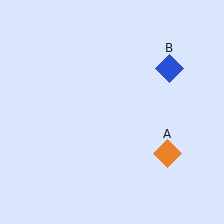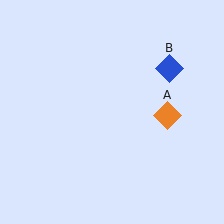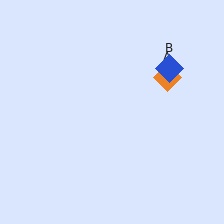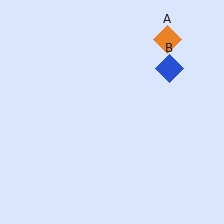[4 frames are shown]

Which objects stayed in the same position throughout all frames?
Blue diamond (object B) remained stationary.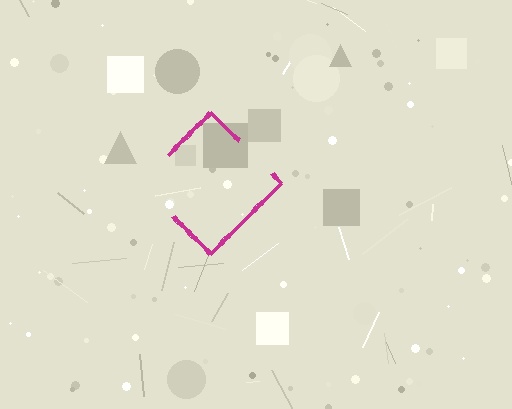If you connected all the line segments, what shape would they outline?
They would outline a diamond.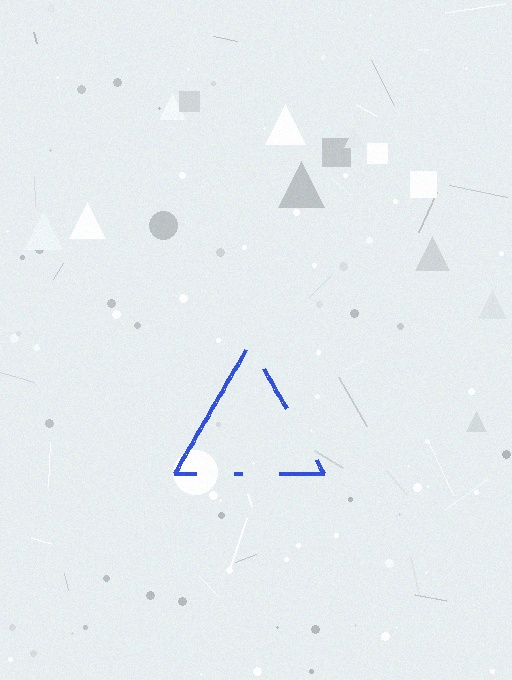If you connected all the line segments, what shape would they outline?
They would outline a triangle.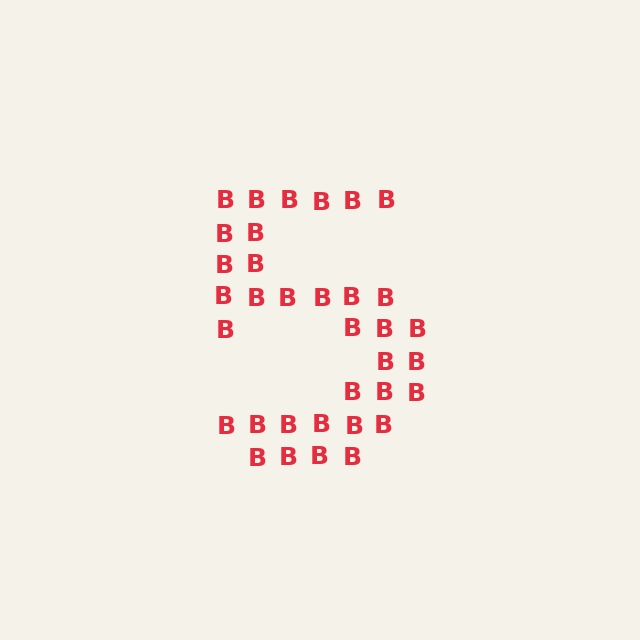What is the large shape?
The large shape is the digit 5.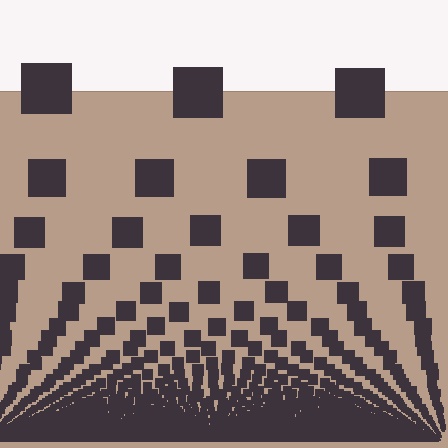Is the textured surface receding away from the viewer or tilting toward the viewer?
The surface appears to tilt toward the viewer. Texture elements get larger and sparser toward the top.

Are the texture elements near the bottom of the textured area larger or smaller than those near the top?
Smaller. The gradient is inverted — elements near the bottom are smaller and denser.